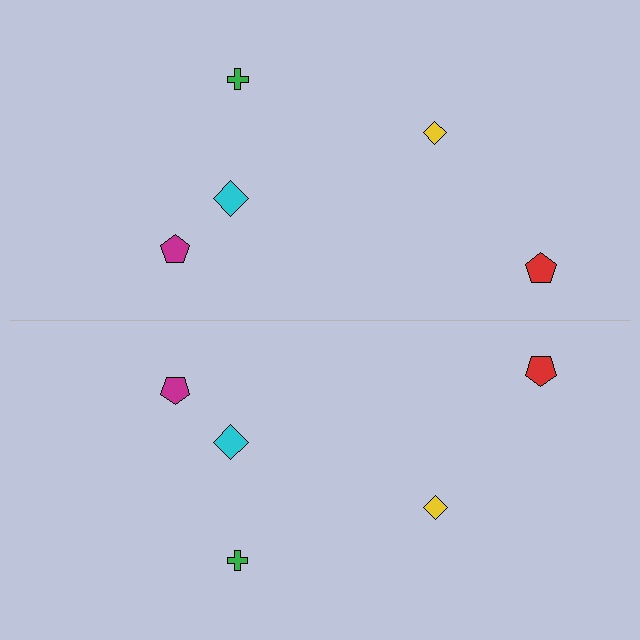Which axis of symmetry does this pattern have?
The pattern has a horizontal axis of symmetry running through the center of the image.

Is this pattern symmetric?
Yes, this pattern has bilateral (reflection) symmetry.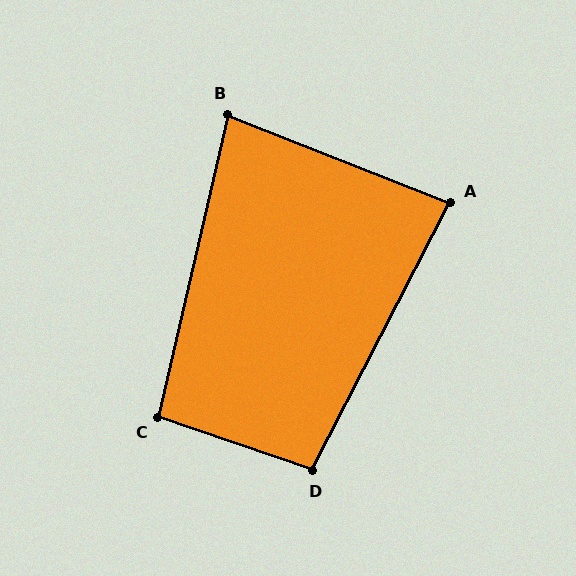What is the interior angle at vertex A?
Approximately 84 degrees (acute).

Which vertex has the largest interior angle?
D, at approximately 98 degrees.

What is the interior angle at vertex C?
Approximately 96 degrees (obtuse).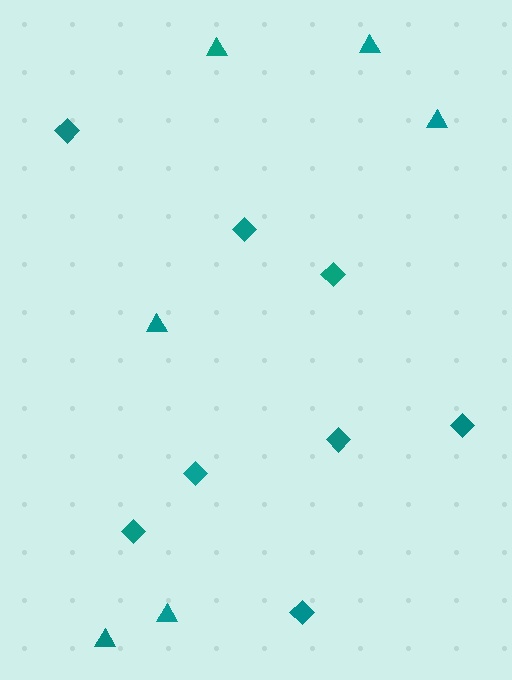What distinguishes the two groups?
There are 2 groups: one group of diamonds (8) and one group of triangles (6).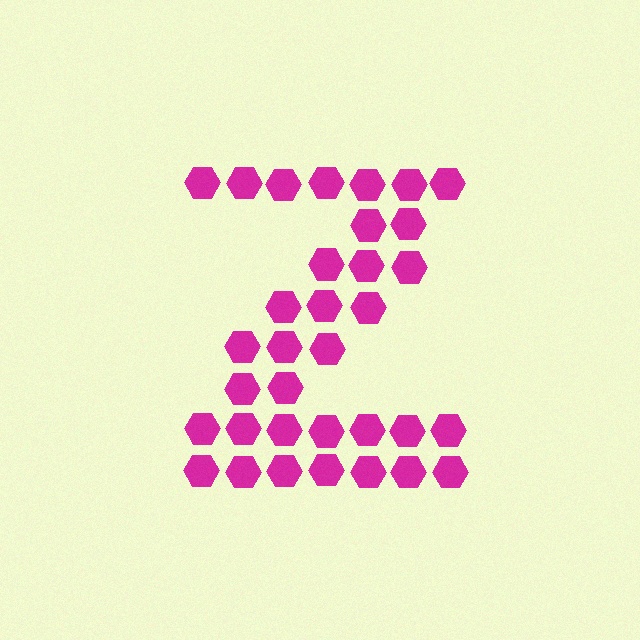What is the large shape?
The large shape is the letter Z.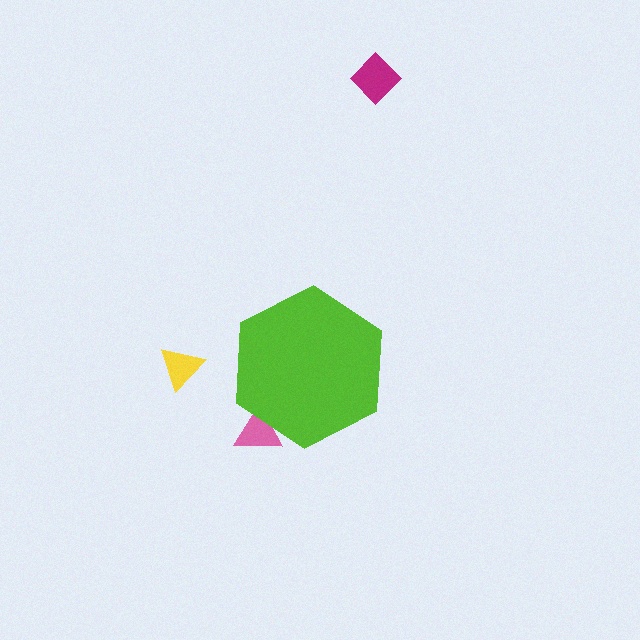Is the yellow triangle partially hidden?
No, the yellow triangle is fully visible.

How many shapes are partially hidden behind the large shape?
1 shape is partially hidden.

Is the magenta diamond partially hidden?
No, the magenta diamond is fully visible.